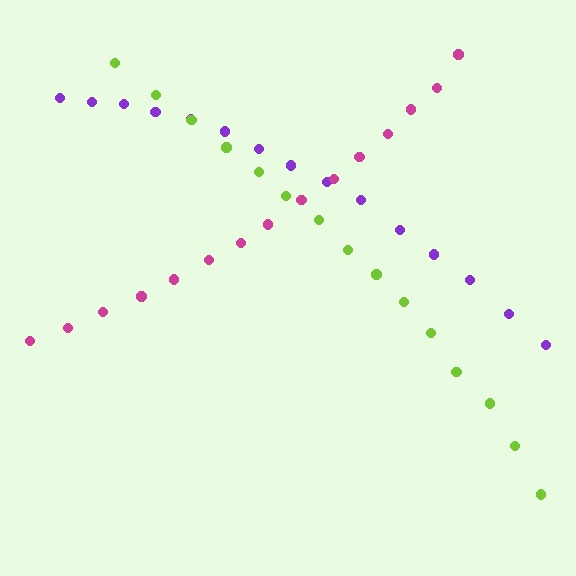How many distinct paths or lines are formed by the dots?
There are 3 distinct paths.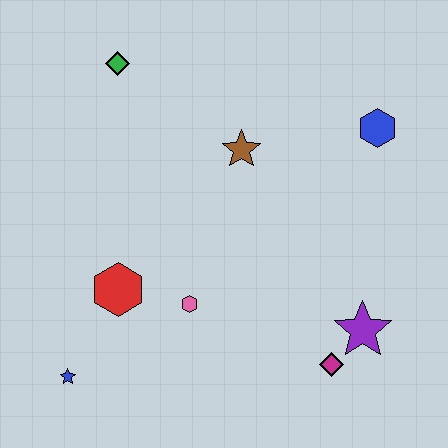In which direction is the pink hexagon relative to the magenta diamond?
The pink hexagon is to the left of the magenta diamond.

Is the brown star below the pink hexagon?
No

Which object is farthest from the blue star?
The blue hexagon is farthest from the blue star.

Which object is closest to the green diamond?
The brown star is closest to the green diamond.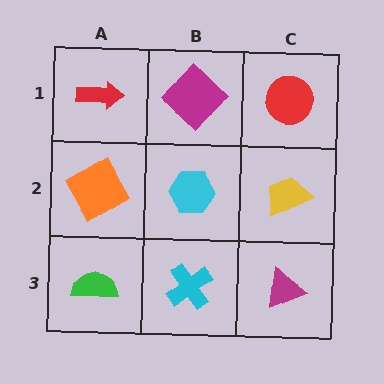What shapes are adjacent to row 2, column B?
A magenta diamond (row 1, column B), a cyan cross (row 3, column B), an orange square (row 2, column A), a yellow trapezoid (row 2, column C).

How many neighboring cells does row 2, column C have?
3.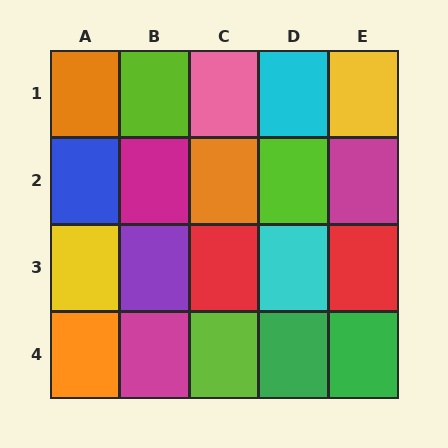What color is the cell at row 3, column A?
Yellow.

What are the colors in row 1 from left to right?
Orange, lime, pink, cyan, yellow.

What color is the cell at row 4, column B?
Magenta.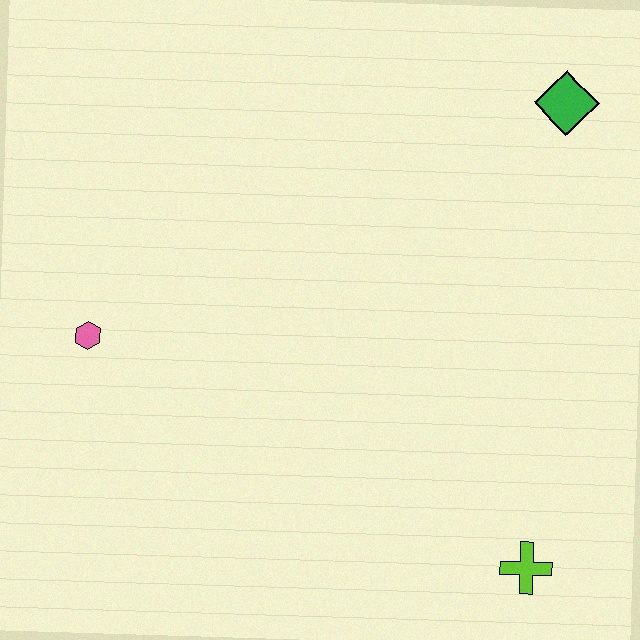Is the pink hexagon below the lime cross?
No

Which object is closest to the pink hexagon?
The lime cross is closest to the pink hexagon.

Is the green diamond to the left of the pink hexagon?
No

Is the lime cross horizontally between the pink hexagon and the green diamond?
Yes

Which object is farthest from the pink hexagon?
The green diamond is farthest from the pink hexagon.